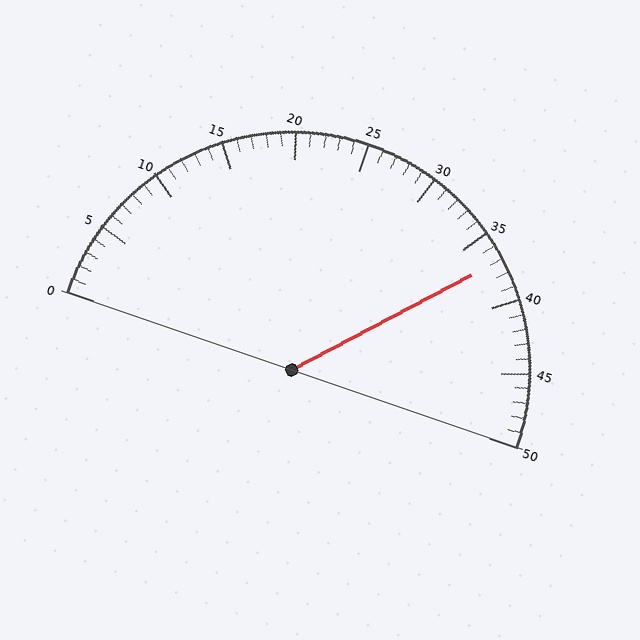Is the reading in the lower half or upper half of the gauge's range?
The reading is in the upper half of the range (0 to 50).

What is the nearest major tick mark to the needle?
The nearest major tick mark is 35.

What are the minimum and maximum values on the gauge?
The gauge ranges from 0 to 50.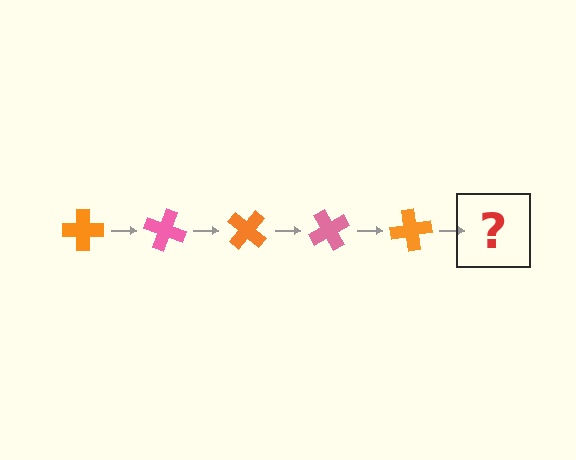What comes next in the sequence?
The next element should be a pink cross, rotated 100 degrees from the start.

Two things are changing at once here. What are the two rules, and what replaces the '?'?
The two rules are that it rotates 20 degrees each step and the color cycles through orange and pink. The '?' should be a pink cross, rotated 100 degrees from the start.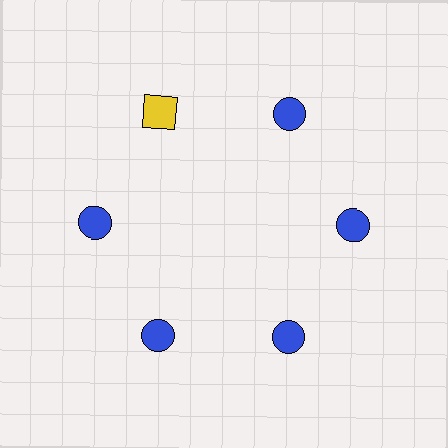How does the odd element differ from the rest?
It differs in both color (yellow instead of blue) and shape (square instead of circle).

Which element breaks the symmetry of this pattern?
The yellow square at roughly the 11 o'clock position breaks the symmetry. All other shapes are blue circles.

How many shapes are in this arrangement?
There are 6 shapes arranged in a ring pattern.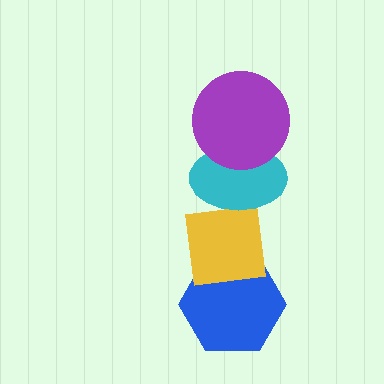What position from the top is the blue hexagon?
The blue hexagon is 4th from the top.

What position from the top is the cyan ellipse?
The cyan ellipse is 2nd from the top.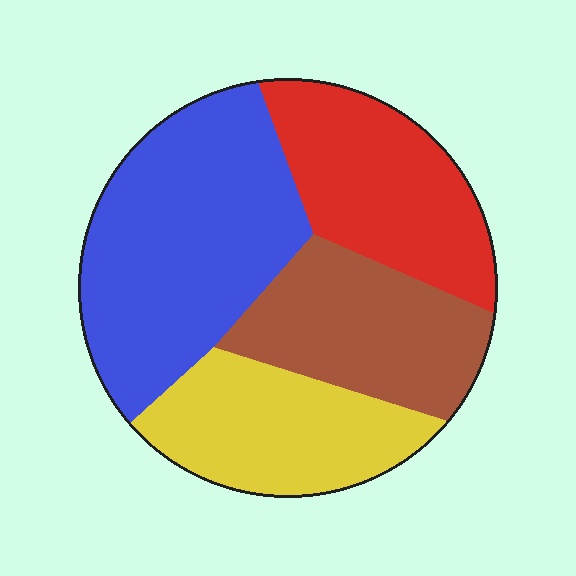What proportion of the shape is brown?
Brown covers 21% of the shape.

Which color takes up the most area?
Blue, at roughly 35%.